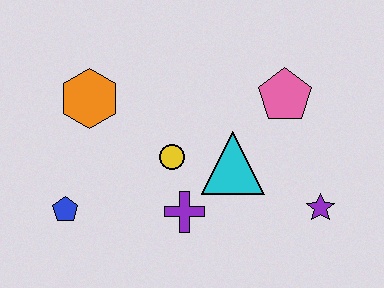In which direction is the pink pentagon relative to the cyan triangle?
The pink pentagon is above the cyan triangle.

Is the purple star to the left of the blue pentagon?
No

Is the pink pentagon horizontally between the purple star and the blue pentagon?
Yes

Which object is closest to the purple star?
The cyan triangle is closest to the purple star.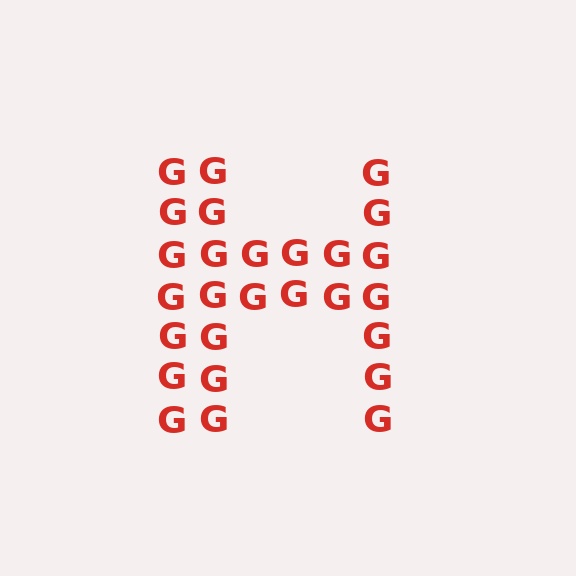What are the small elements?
The small elements are letter G's.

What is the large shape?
The large shape is the letter H.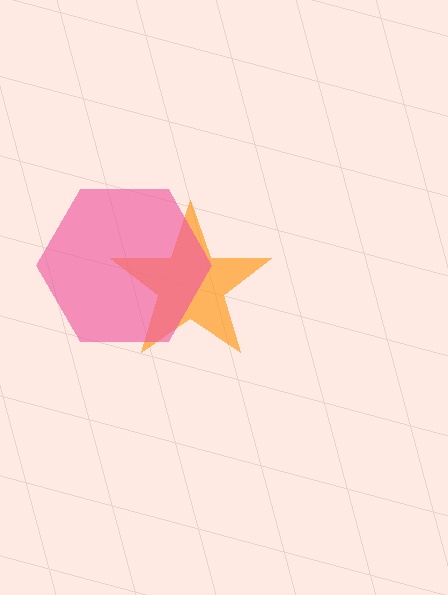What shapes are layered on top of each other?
The layered shapes are: an orange star, a pink hexagon.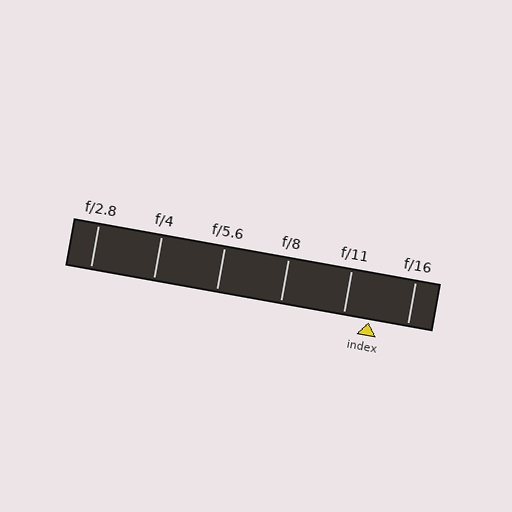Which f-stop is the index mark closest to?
The index mark is closest to f/11.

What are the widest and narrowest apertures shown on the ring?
The widest aperture shown is f/2.8 and the narrowest is f/16.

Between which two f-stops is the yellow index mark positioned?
The index mark is between f/11 and f/16.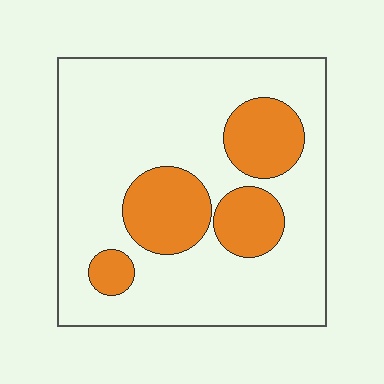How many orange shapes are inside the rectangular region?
4.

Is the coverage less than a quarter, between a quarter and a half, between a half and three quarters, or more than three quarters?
Less than a quarter.